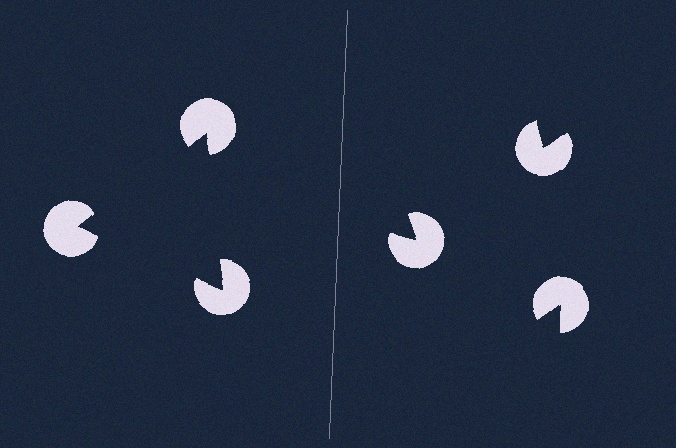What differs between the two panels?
The pac-man discs are positioned identically on both sides; only the wedge orientations differ. On the left they align to a triangle; on the right they are misaligned.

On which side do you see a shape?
An illusory triangle appears on the left side. On the right side the wedge cuts are rotated, so no coherent shape forms.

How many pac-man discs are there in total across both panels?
6 — 3 on each side.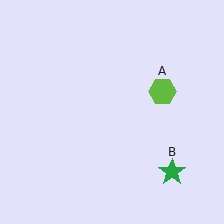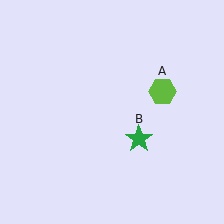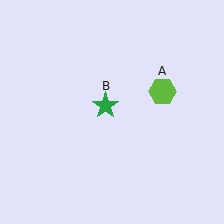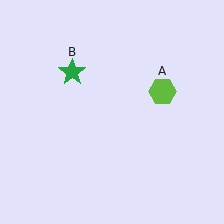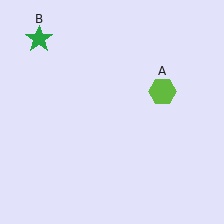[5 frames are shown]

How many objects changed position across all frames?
1 object changed position: green star (object B).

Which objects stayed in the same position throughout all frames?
Lime hexagon (object A) remained stationary.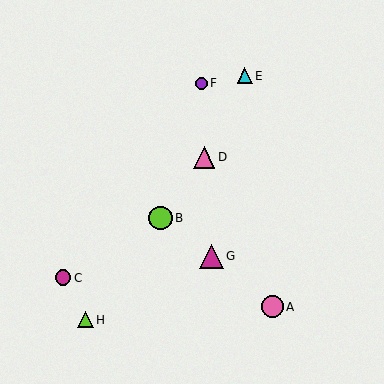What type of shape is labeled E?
Shape E is a cyan triangle.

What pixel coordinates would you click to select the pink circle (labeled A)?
Click at (272, 307) to select the pink circle A.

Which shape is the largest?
The magenta triangle (labeled G) is the largest.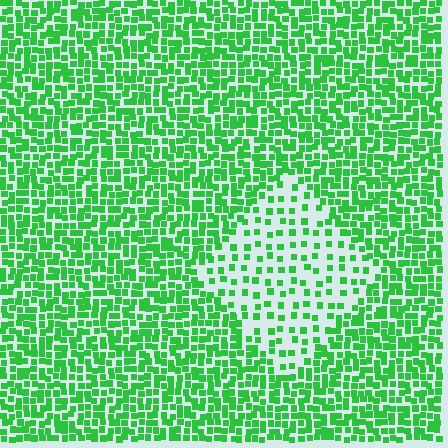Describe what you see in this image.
The image contains small green elements arranged at two different densities. A diamond-shaped region is visible where the elements are less densely packed than the surrounding area.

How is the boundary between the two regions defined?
The boundary is defined by a change in element density (approximately 2.5x ratio). All elements are the same color, size, and shape.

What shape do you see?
I see a diamond.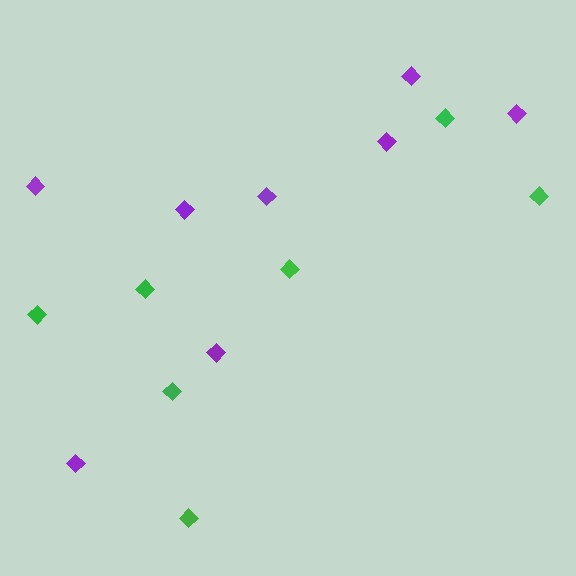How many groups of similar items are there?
There are 2 groups: one group of green diamonds (7) and one group of purple diamonds (8).